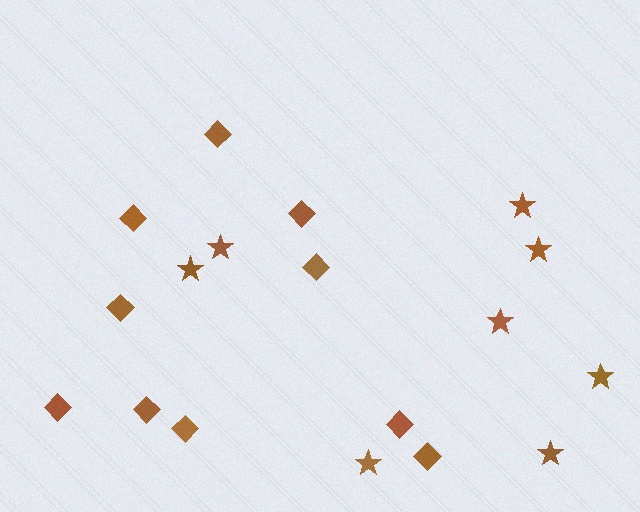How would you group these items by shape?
There are 2 groups: one group of stars (8) and one group of diamonds (10).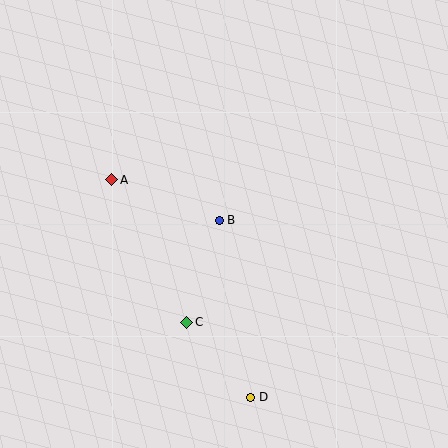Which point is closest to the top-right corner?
Point B is closest to the top-right corner.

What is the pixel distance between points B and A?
The distance between B and A is 115 pixels.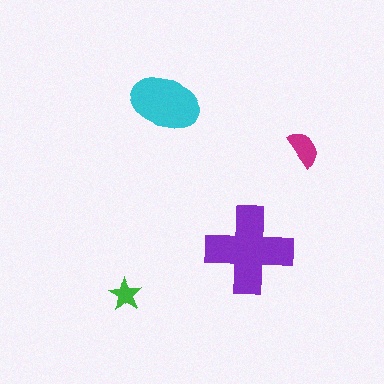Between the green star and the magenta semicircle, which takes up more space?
The magenta semicircle.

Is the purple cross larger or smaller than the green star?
Larger.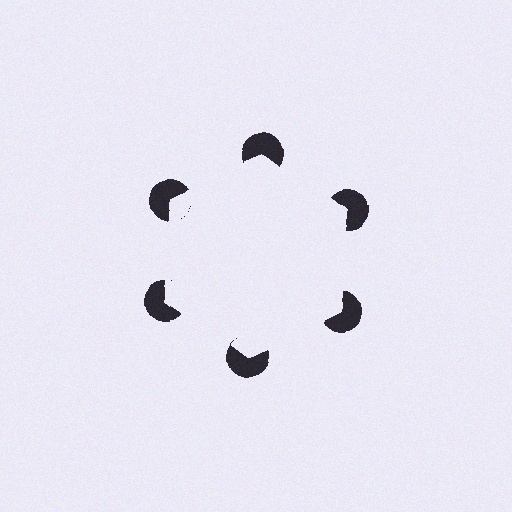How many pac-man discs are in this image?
There are 6 — one at each vertex of the illusory hexagon.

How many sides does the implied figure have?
6 sides.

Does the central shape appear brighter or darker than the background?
It typically appears slightly brighter than the background, even though no actual brightness change is drawn.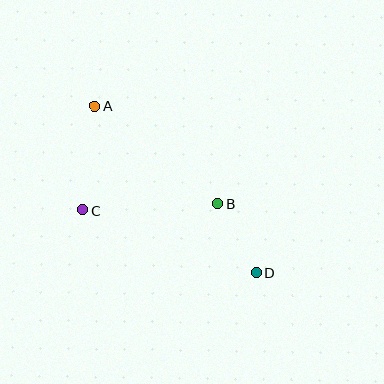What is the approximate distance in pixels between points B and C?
The distance between B and C is approximately 135 pixels.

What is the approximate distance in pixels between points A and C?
The distance between A and C is approximately 105 pixels.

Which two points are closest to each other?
Points B and D are closest to each other.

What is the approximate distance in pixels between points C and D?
The distance between C and D is approximately 185 pixels.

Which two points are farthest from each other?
Points A and D are farthest from each other.